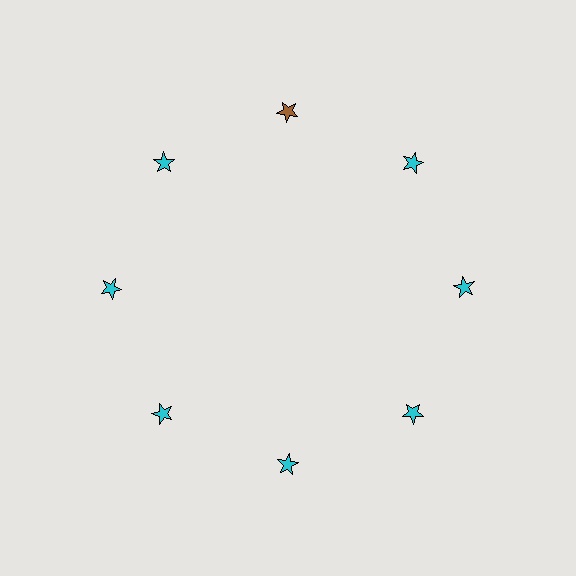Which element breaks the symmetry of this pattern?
The brown star at roughly the 12 o'clock position breaks the symmetry. All other shapes are cyan stars.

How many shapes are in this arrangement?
There are 8 shapes arranged in a ring pattern.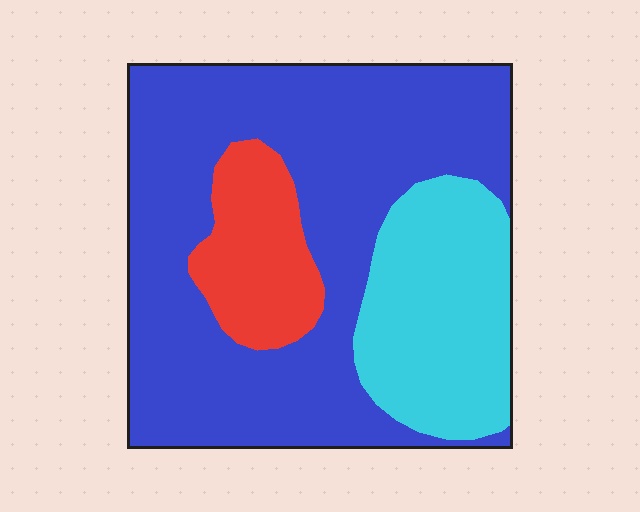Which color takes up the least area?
Red, at roughly 15%.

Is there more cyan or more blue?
Blue.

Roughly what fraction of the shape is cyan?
Cyan takes up about one quarter (1/4) of the shape.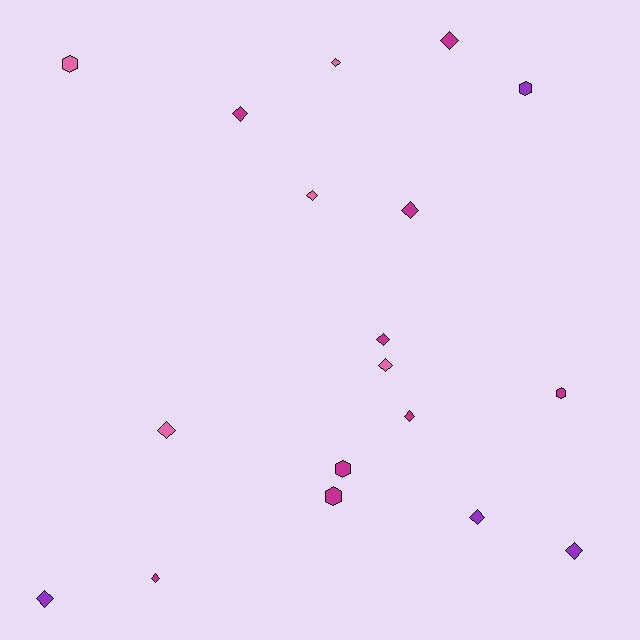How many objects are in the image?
There are 18 objects.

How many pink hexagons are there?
There is 1 pink hexagon.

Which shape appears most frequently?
Diamond, with 13 objects.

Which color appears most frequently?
Magenta, with 9 objects.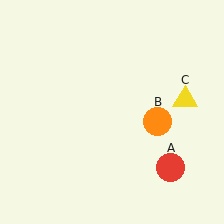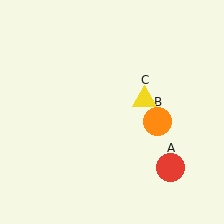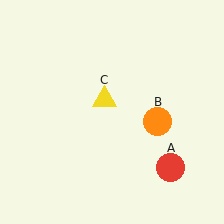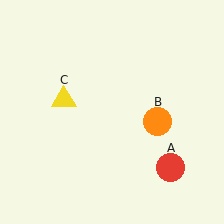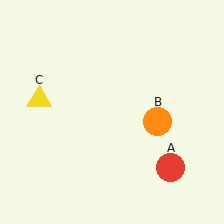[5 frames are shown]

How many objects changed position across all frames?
1 object changed position: yellow triangle (object C).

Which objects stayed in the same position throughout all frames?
Red circle (object A) and orange circle (object B) remained stationary.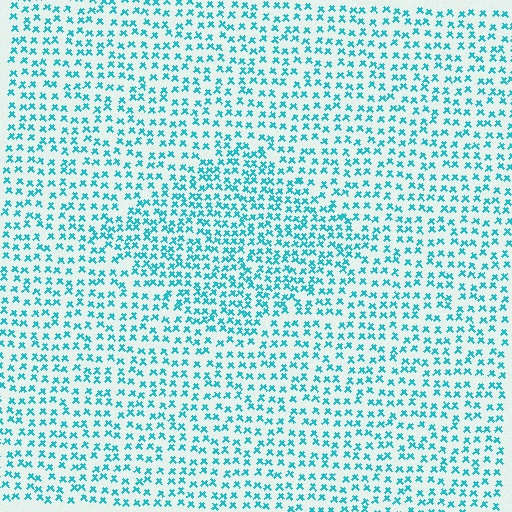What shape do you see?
I see a diamond.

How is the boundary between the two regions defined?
The boundary is defined by a change in element density (approximately 1.5x ratio). All elements are the same color, size, and shape.